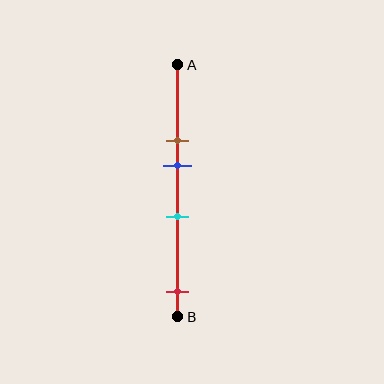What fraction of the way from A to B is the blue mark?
The blue mark is approximately 40% (0.4) of the way from A to B.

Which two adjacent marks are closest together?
The brown and blue marks are the closest adjacent pair.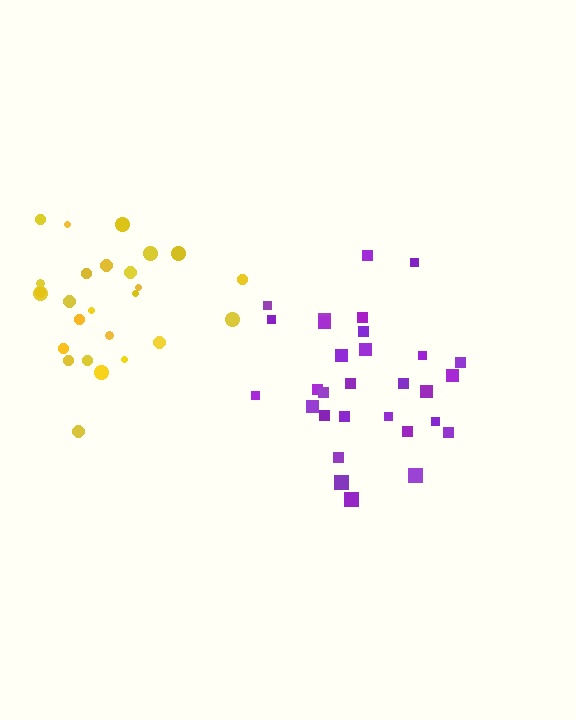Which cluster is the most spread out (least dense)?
Yellow.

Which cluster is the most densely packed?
Purple.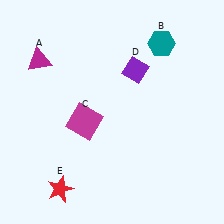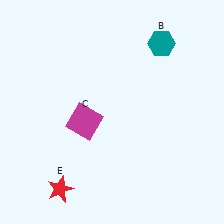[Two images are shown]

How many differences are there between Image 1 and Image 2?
There are 2 differences between the two images.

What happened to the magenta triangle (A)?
The magenta triangle (A) was removed in Image 2. It was in the top-left area of Image 1.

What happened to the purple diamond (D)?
The purple diamond (D) was removed in Image 2. It was in the top-right area of Image 1.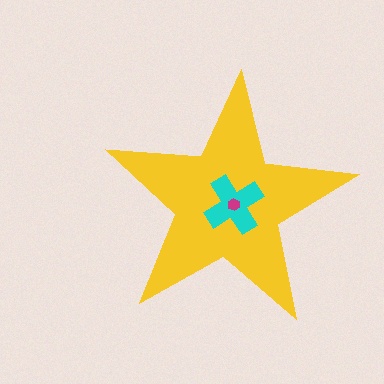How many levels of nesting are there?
3.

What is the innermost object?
The magenta hexagon.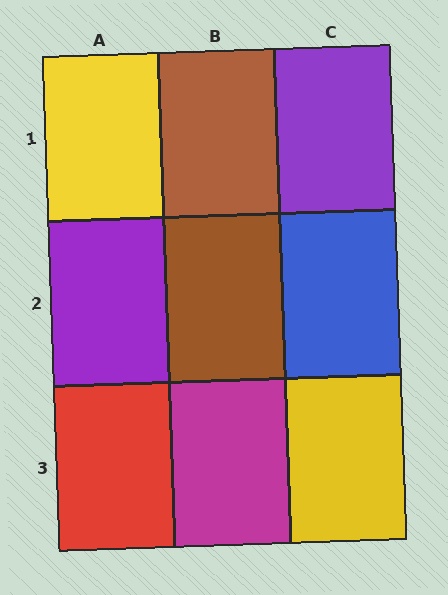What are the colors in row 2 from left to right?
Purple, brown, blue.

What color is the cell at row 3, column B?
Magenta.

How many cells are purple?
2 cells are purple.